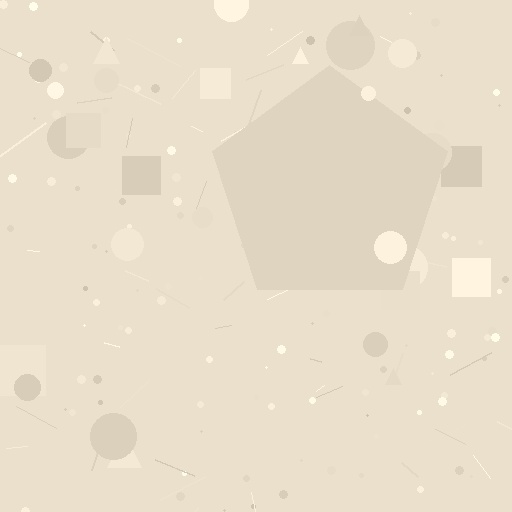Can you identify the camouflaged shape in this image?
The camouflaged shape is a pentagon.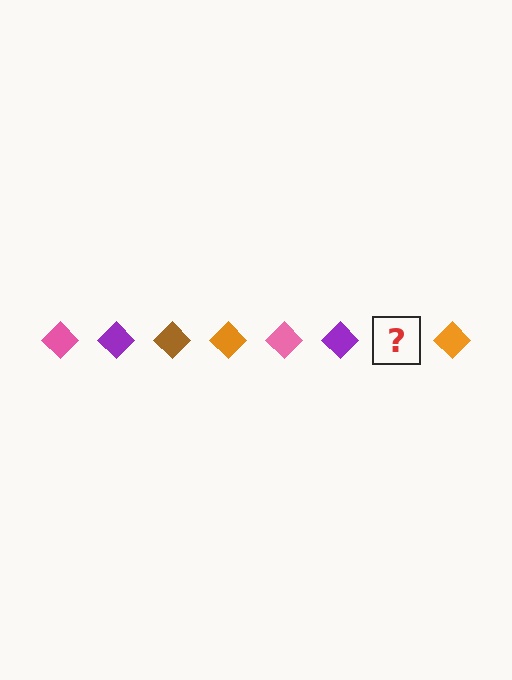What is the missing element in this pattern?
The missing element is a brown diamond.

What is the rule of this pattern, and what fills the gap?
The rule is that the pattern cycles through pink, purple, brown, orange diamonds. The gap should be filled with a brown diamond.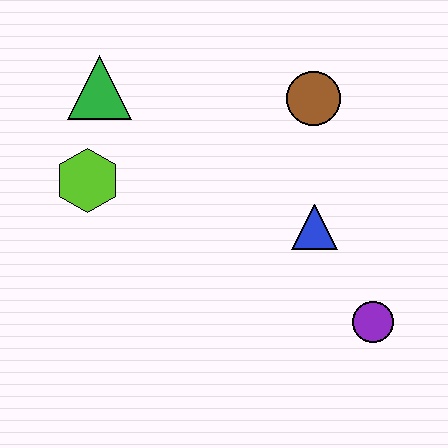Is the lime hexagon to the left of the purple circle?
Yes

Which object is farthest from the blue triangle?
The green triangle is farthest from the blue triangle.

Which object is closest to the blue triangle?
The purple circle is closest to the blue triangle.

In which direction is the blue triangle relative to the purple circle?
The blue triangle is above the purple circle.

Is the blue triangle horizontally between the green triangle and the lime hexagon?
No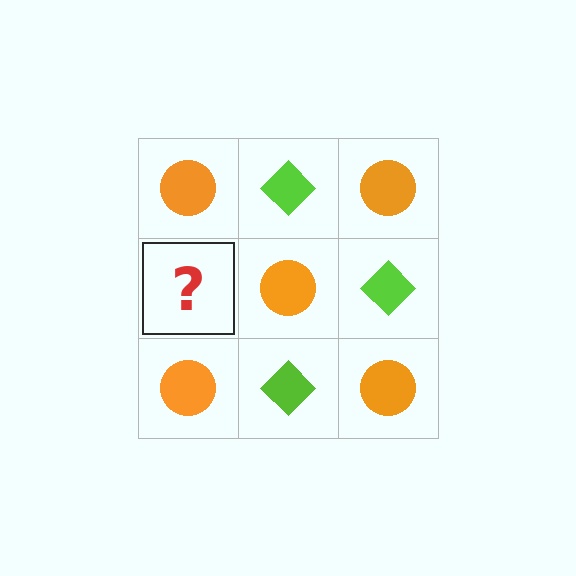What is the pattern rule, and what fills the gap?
The rule is that it alternates orange circle and lime diamond in a checkerboard pattern. The gap should be filled with a lime diamond.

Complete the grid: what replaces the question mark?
The question mark should be replaced with a lime diamond.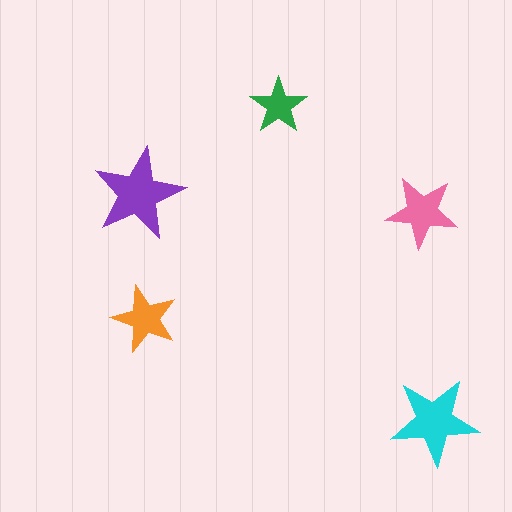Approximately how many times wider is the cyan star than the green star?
About 1.5 times wider.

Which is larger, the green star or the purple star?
The purple one.